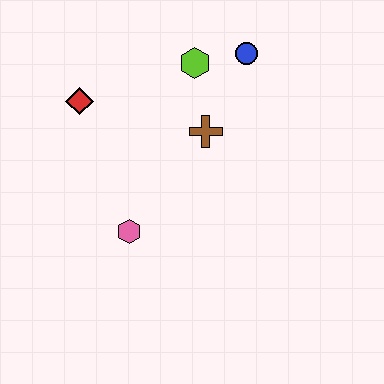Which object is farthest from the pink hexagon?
The blue circle is farthest from the pink hexagon.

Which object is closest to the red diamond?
The lime hexagon is closest to the red diamond.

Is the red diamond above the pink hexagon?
Yes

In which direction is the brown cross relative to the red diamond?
The brown cross is to the right of the red diamond.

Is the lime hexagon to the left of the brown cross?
Yes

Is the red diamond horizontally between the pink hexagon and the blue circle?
No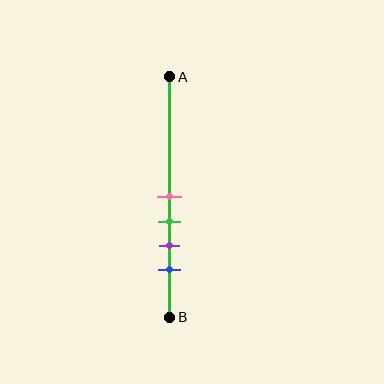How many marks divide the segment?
There are 4 marks dividing the segment.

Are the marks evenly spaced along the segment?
Yes, the marks are approximately evenly spaced.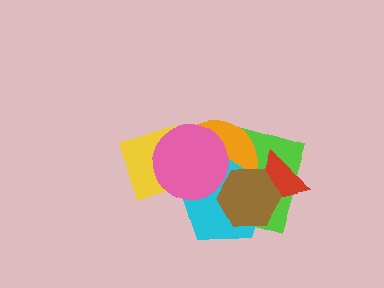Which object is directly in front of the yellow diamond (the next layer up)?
The cyan pentagon is directly in front of the yellow diamond.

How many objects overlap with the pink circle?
4 objects overlap with the pink circle.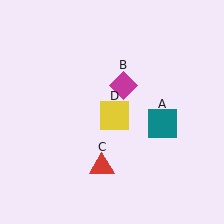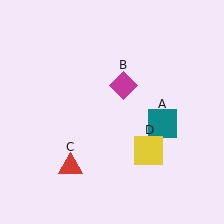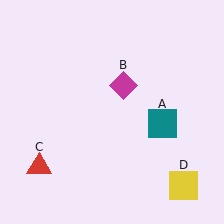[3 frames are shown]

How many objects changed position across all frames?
2 objects changed position: red triangle (object C), yellow square (object D).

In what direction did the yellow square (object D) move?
The yellow square (object D) moved down and to the right.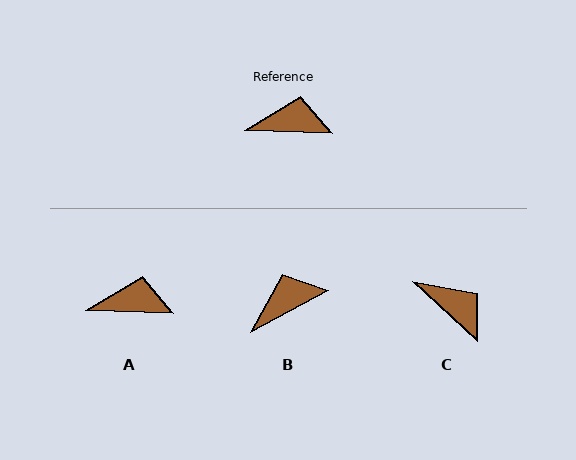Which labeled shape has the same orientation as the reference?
A.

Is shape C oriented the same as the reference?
No, it is off by about 41 degrees.